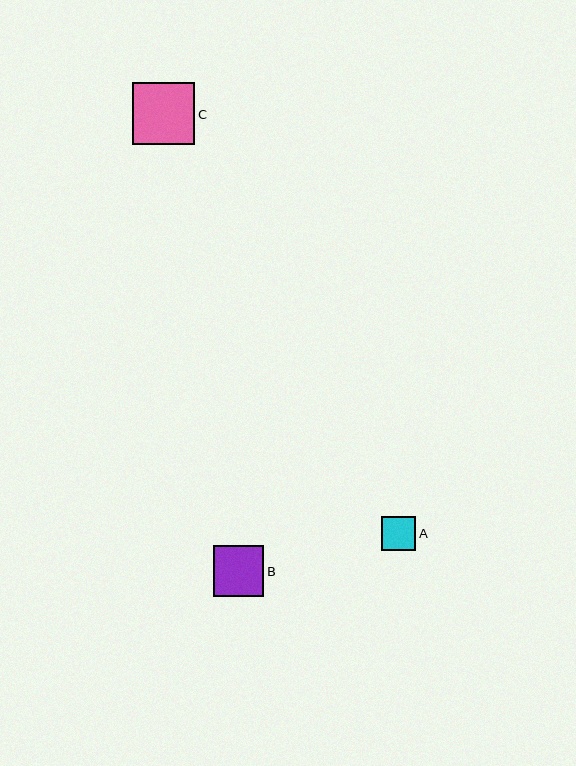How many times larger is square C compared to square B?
Square C is approximately 1.2 times the size of square B.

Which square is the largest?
Square C is the largest with a size of approximately 62 pixels.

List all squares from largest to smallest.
From largest to smallest: C, B, A.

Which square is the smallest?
Square A is the smallest with a size of approximately 35 pixels.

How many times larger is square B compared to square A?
Square B is approximately 1.4 times the size of square A.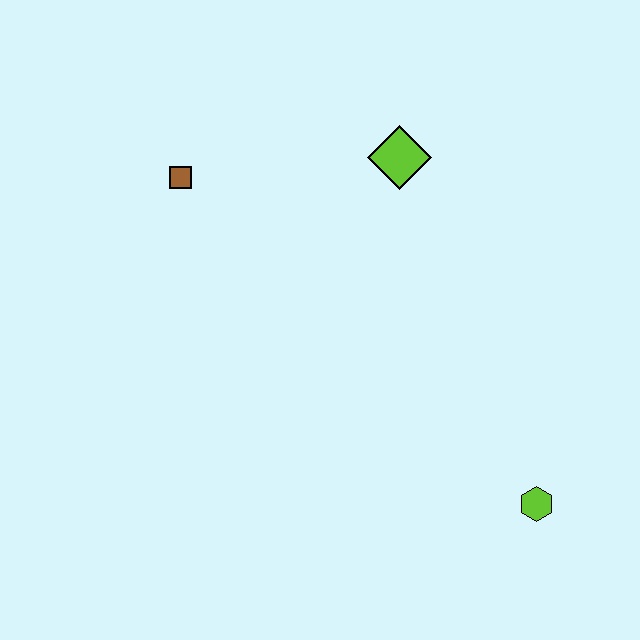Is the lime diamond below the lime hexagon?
No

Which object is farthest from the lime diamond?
The lime hexagon is farthest from the lime diamond.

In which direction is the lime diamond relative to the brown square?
The lime diamond is to the right of the brown square.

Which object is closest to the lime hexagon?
The lime diamond is closest to the lime hexagon.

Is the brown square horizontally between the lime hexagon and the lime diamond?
No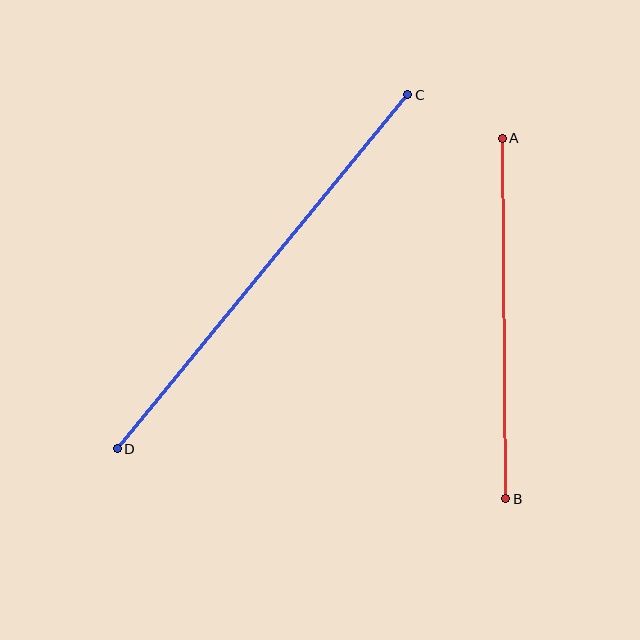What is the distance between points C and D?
The distance is approximately 458 pixels.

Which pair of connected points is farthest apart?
Points C and D are farthest apart.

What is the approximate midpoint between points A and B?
The midpoint is at approximately (504, 319) pixels.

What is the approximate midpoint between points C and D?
The midpoint is at approximately (263, 272) pixels.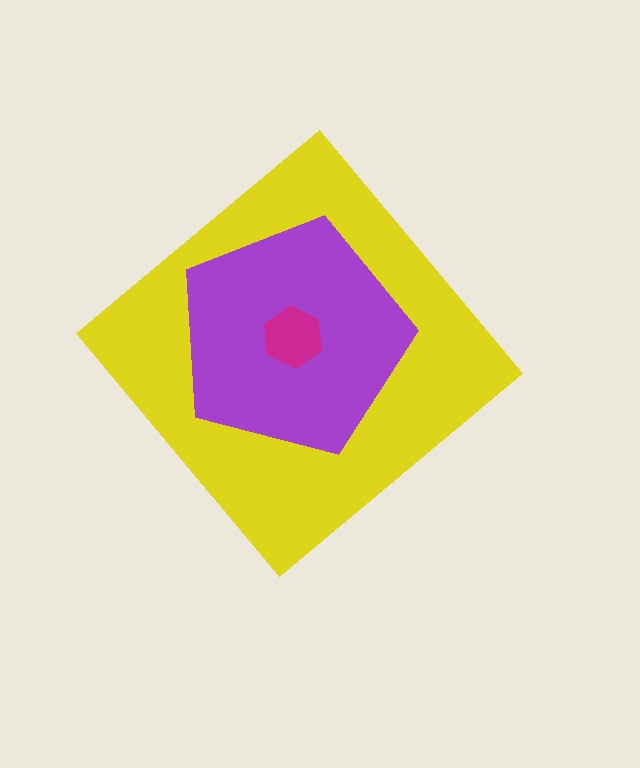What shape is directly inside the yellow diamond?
The purple pentagon.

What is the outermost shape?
The yellow diamond.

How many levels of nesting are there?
3.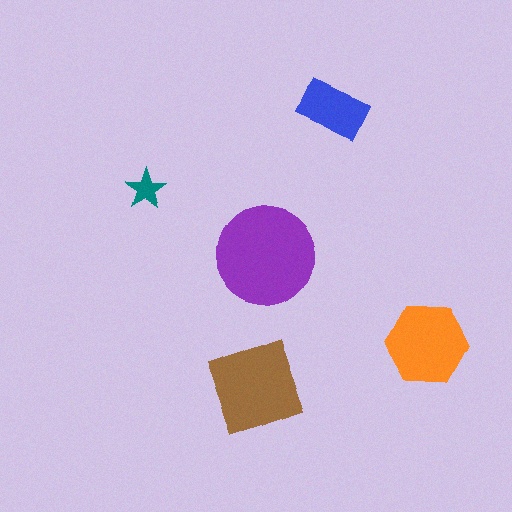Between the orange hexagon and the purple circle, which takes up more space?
The purple circle.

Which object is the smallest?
The teal star.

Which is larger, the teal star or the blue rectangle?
The blue rectangle.